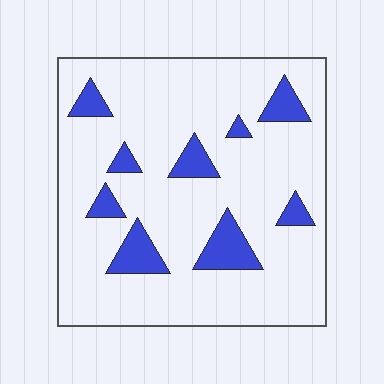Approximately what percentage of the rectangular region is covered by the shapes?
Approximately 15%.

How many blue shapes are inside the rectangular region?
9.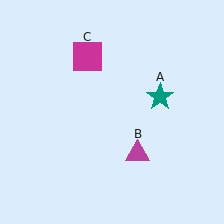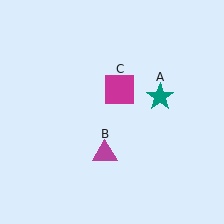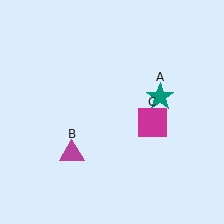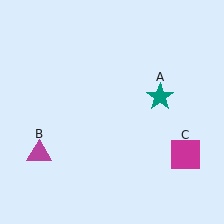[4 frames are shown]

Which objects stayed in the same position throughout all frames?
Teal star (object A) remained stationary.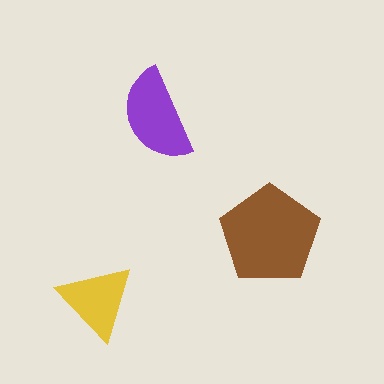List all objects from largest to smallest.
The brown pentagon, the purple semicircle, the yellow triangle.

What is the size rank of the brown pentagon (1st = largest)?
1st.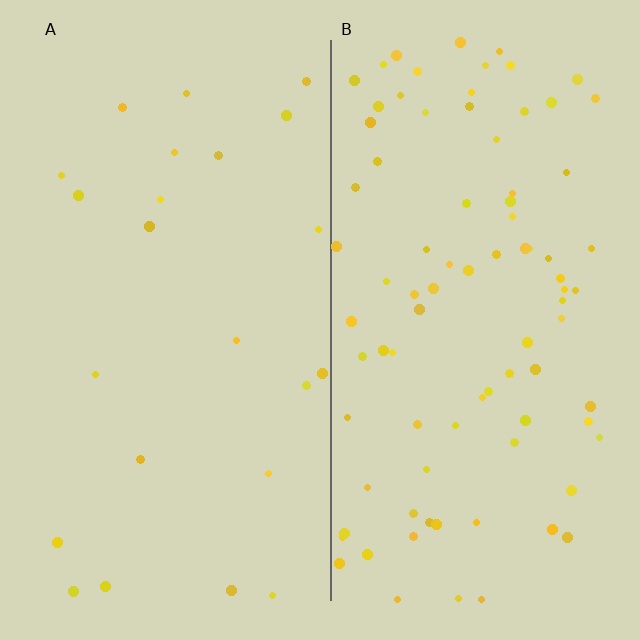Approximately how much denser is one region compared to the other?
Approximately 3.8× — region B over region A.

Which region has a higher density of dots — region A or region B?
B (the right).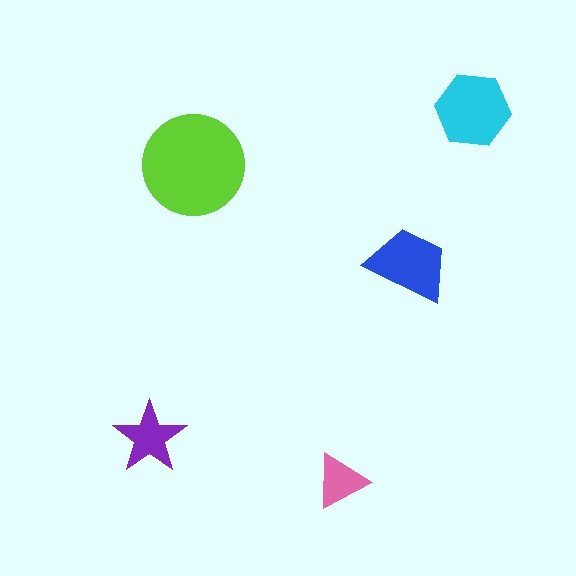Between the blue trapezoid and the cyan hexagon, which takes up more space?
The cyan hexagon.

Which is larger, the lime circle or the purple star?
The lime circle.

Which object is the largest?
The lime circle.